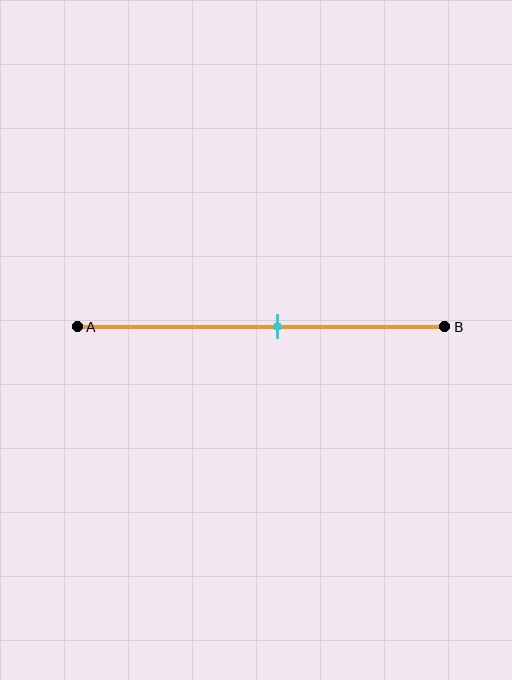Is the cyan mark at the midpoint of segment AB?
No, the mark is at about 55% from A, not at the 50% midpoint.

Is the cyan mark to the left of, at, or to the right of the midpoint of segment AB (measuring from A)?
The cyan mark is to the right of the midpoint of segment AB.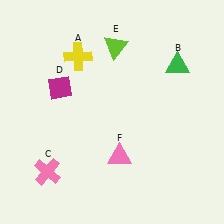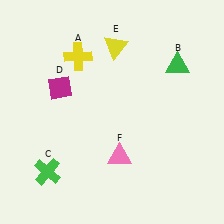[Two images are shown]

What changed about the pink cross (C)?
In Image 1, C is pink. In Image 2, it changed to green.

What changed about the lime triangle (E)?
In Image 1, E is lime. In Image 2, it changed to yellow.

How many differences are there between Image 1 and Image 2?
There are 2 differences between the two images.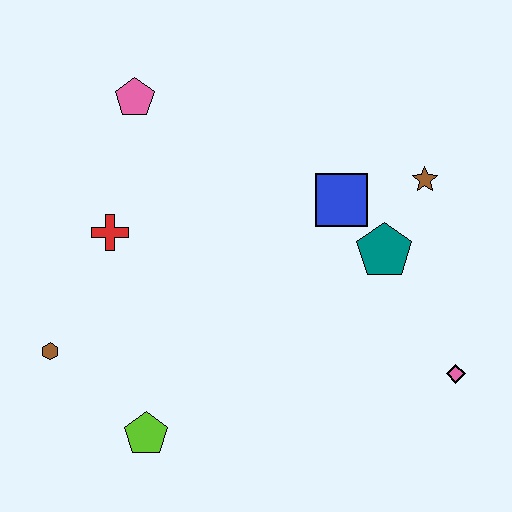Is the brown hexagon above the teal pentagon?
No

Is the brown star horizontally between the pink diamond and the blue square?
Yes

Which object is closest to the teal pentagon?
The blue square is closest to the teal pentagon.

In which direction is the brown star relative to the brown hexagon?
The brown star is to the right of the brown hexagon.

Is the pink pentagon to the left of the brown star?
Yes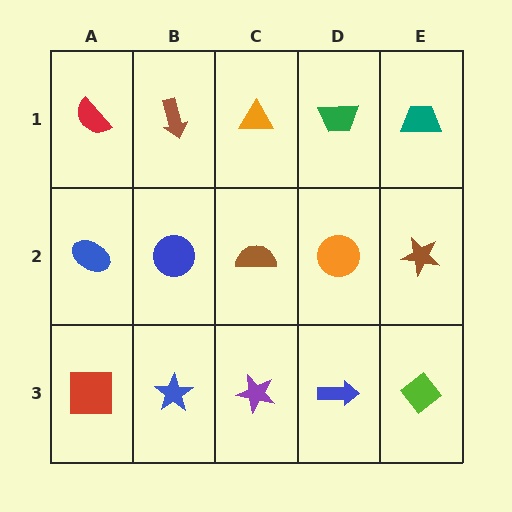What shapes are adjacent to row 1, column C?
A brown semicircle (row 2, column C), a brown arrow (row 1, column B), a green trapezoid (row 1, column D).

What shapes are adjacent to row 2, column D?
A green trapezoid (row 1, column D), a blue arrow (row 3, column D), a brown semicircle (row 2, column C), a brown star (row 2, column E).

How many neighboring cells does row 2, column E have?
3.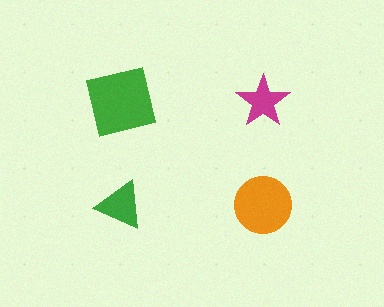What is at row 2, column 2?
An orange circle.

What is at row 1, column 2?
A magenta star.